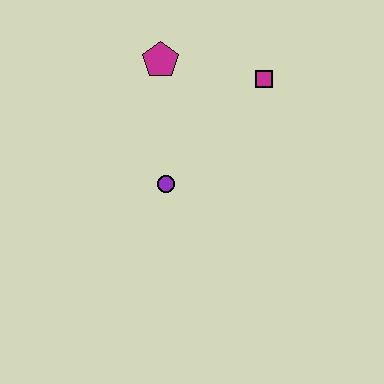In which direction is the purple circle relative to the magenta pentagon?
The purple circle is below the magenta pentagon.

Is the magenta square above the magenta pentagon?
No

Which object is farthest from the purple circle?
The magenta square is farthest from the purple circle.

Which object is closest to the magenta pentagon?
The magenta square is closest to the magenta pentagon.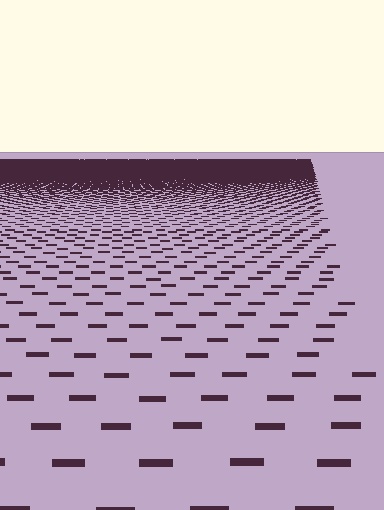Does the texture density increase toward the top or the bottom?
Density increases toward the top.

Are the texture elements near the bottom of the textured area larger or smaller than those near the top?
Larger. Near the bottom, elements are closer to the viewer and appear at a bigger on-screen size.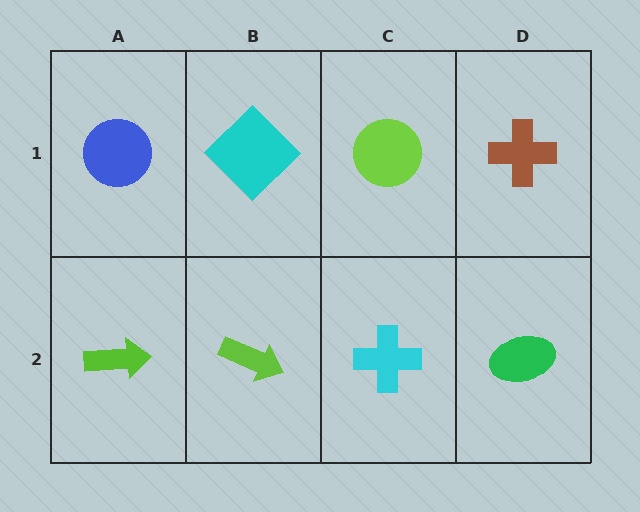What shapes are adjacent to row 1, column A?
A lime arrow (row 2, column A), a cyan diamond (row 1, column B).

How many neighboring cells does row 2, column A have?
2.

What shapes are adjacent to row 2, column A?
A blue circle (row 1, column A), a lime arrow (row 2, column B).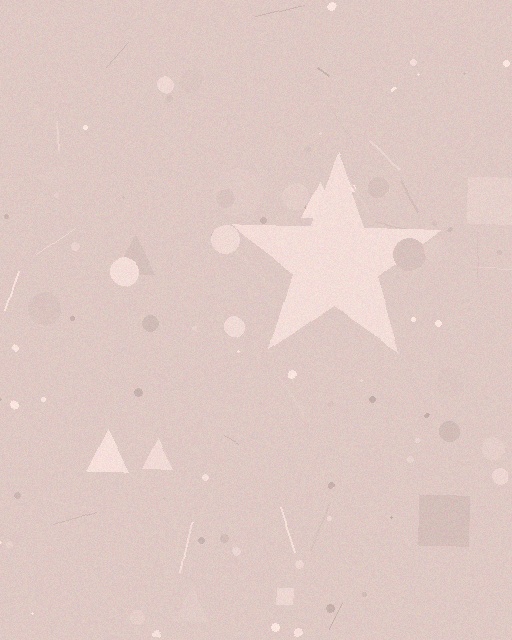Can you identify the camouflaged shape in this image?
The camouflaged shape is a star.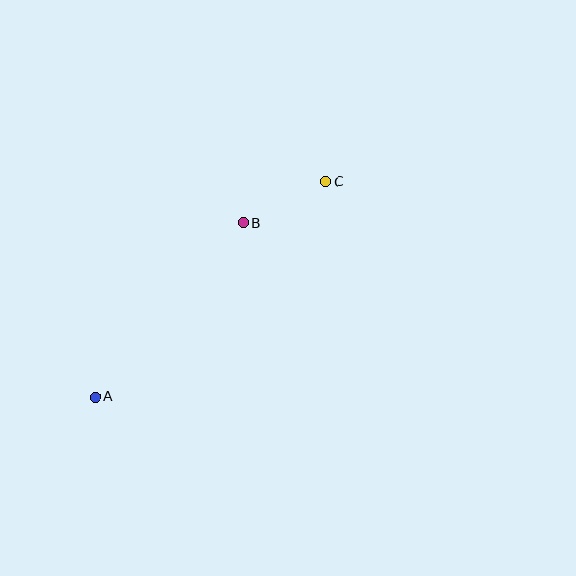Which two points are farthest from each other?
Points A and C are farthest from each other.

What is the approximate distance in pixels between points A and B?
The distance between A and B is approximately 229 pixels.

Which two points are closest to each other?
Points B and C are closest to each other.